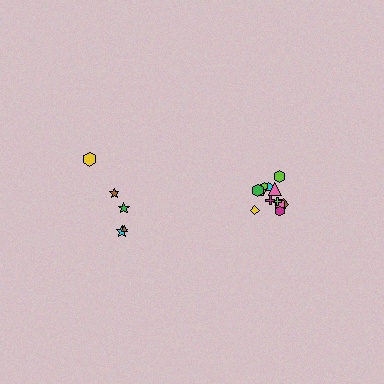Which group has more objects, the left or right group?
The right group.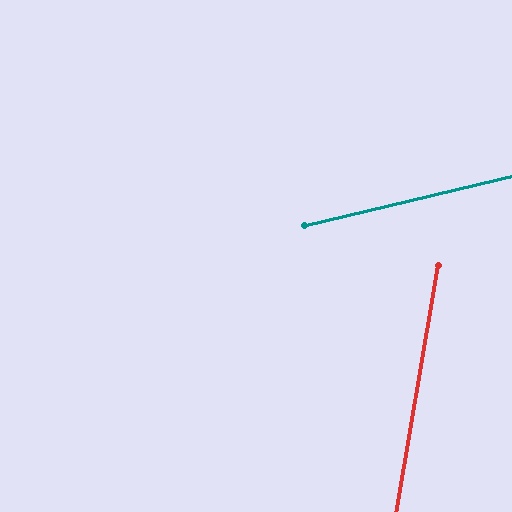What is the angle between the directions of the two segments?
Approximately 67 degrees.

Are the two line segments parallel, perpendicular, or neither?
Neither parallel nor perpendicular — they differ by about 67°.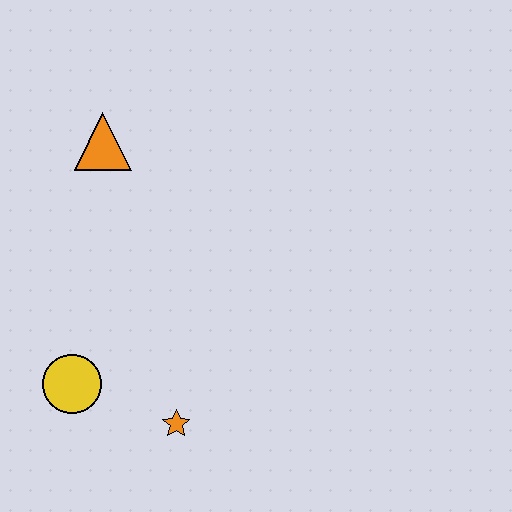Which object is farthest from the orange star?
The orange triangle is farthest from the orange star.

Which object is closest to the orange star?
The yellow circle is closest to the orange star.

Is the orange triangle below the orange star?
No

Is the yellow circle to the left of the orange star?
Yes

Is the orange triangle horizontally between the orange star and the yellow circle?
Yes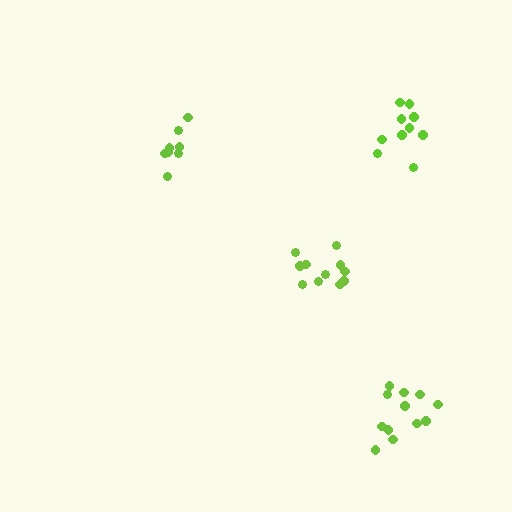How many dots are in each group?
Group 1: 11 dots, Group 2: 8 dots, Group 3: 10 dots, Group 4: 12 dots (41 total).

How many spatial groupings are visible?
There are 4 spatial groupings.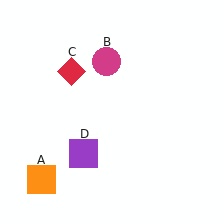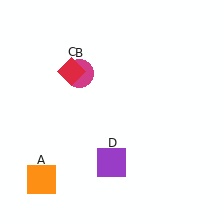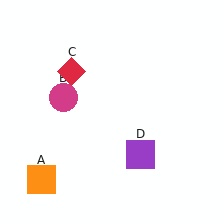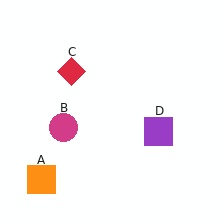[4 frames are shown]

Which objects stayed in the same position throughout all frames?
Orange square (object A) and red diamond (object C) remained stationary.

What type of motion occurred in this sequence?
The magenta circle (object B), purple square (object D) rotated counterclockwise around the center of the scene.